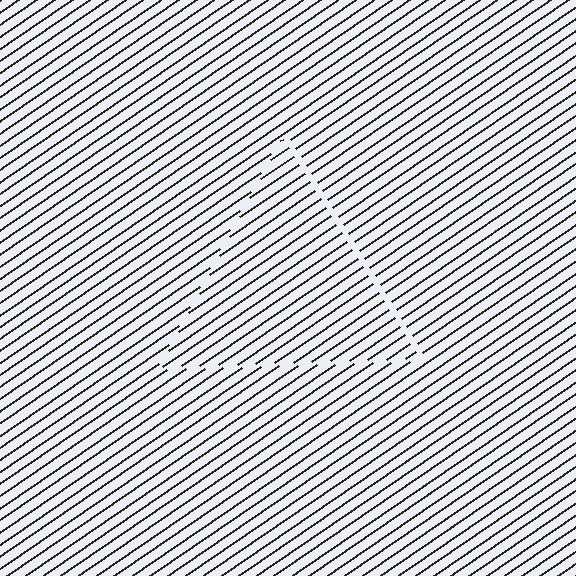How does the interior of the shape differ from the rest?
The interior of the shape contains the same grating, shifted by half a period — the contour is defined by the phase discontinuity where line-ends from the inner and outer gratings abut.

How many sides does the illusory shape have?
3 sides — the line-ends trace a triangle.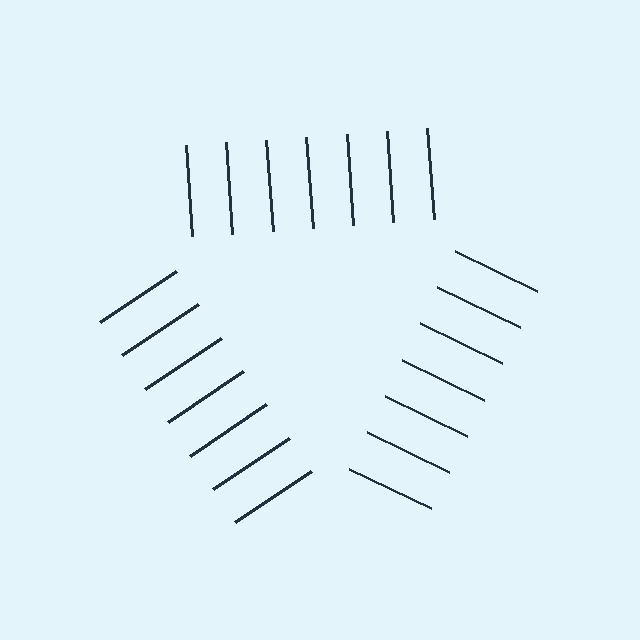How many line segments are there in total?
21 — 7 along each of the 3 edges.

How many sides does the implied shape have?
3 sides — the line-ends trace a triangle.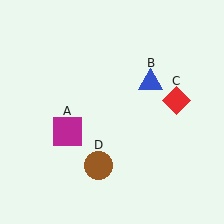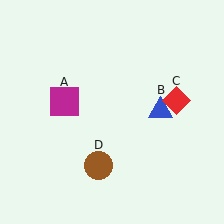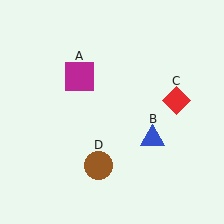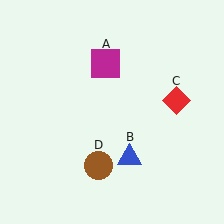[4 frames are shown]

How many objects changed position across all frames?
2 objects changed position: magenta square (object A), blue triangle (object B).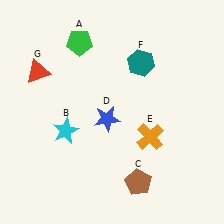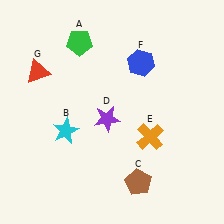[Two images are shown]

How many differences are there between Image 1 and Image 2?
There are 2 differences between the two images.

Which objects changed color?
D changed from blue to purple. F changed from teal to blue.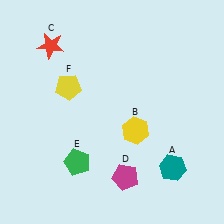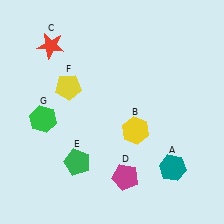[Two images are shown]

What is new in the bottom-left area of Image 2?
A green hexagon (G) was added in the bottom-left area of Image 2.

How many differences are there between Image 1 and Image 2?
There is 1 difference between the two images.